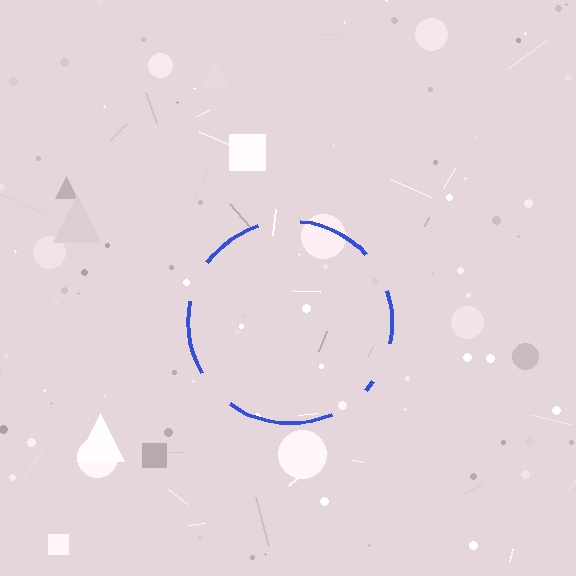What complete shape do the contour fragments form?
The contour fragments form a circle.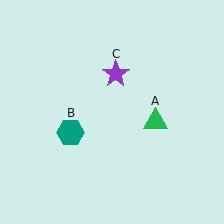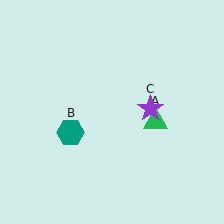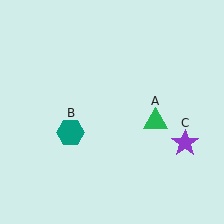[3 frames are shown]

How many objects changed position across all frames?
1 object changed position: purple star (object C).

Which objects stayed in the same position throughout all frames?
Green triangle (object A) and teal hexagon (object B) remained stationary.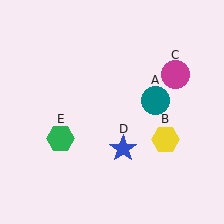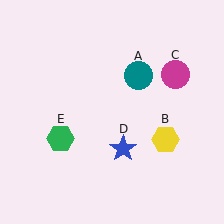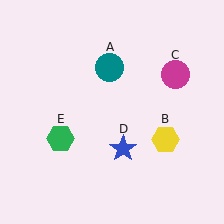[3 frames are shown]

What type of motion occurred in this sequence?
The teal circle (object A) rotated counterclockwise around the center of the scene.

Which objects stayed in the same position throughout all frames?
Yellow hexagon (object B) and magenta circle (object C) and blue star (object D) and green hexagon (object E) remained stationary.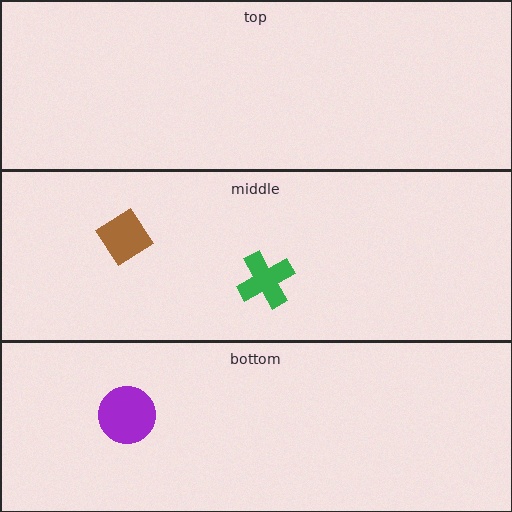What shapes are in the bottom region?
The purple circle.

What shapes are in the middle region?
The brown diamond, the green cross.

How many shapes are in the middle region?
2.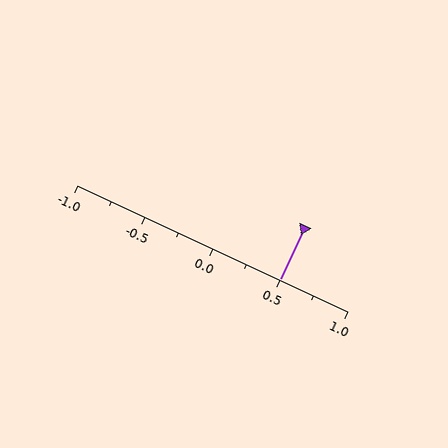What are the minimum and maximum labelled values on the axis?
The axis runs from -1.0 to 1.0.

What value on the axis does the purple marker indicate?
The marker indicates approximately 0.5.